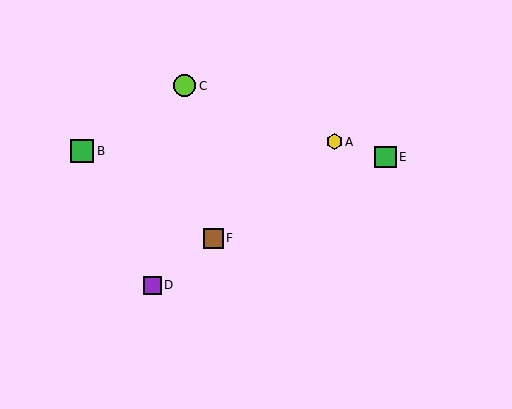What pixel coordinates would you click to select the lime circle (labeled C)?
Click at (185, 86) to select the lime circle C.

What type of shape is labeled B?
Shape B is a green square.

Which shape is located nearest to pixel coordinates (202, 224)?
The brown square (labeled F) at (213, 238) is nearest to that location.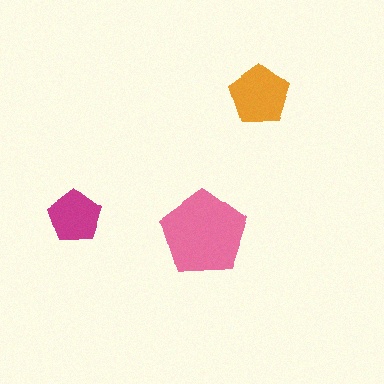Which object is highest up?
The orange pentagon is topmost.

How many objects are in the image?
There are 3 objects in the image.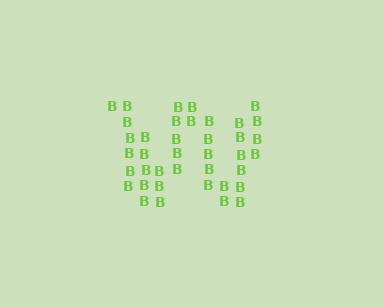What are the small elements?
The small elements are letter B's.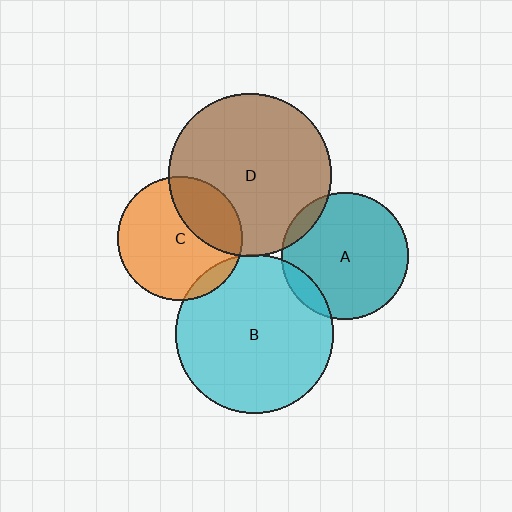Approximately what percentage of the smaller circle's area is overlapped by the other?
Approximately 5%.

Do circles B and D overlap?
Yes.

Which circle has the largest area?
Circle D (brown).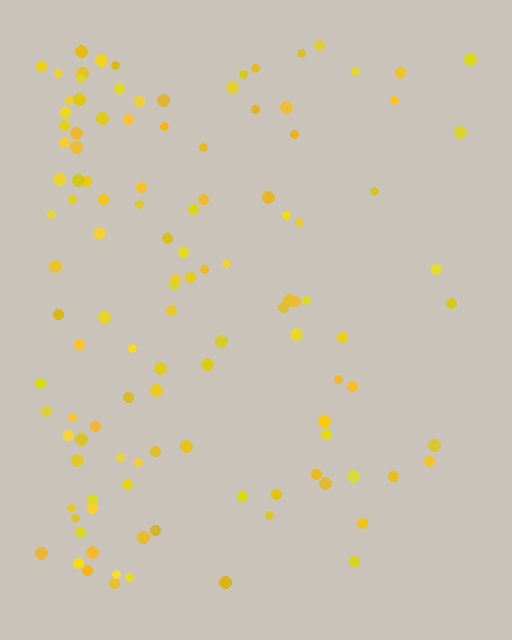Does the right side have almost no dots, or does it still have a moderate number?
Still a moderate number, just noticeably fewer than the left.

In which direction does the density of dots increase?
From right to left, with the left side densest.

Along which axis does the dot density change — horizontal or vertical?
Horizontal.